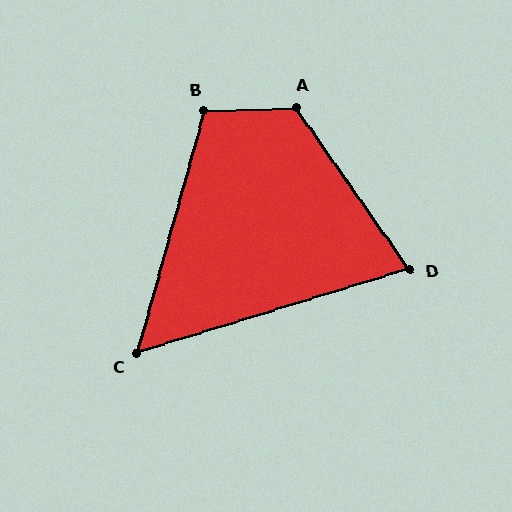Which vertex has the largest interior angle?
A, at approximately 122 degrees.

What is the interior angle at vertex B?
Approximately 108 degrees (obtuse).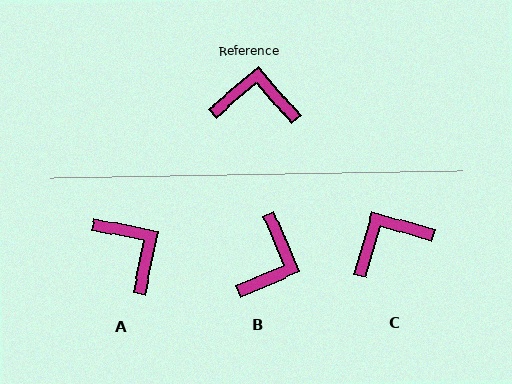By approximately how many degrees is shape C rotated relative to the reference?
Approximately 33 degrees counter-clockwise.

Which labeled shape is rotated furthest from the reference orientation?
B, about 107 degrees away.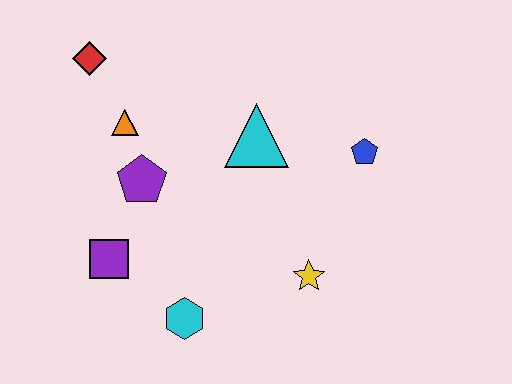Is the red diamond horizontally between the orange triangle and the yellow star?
No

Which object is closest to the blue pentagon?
The cyan triangle is closest to the blue pentagon.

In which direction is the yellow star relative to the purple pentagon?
The yellow star is to the right of the purple pentagon.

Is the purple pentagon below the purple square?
No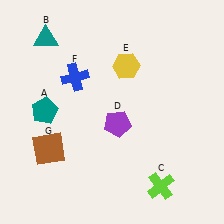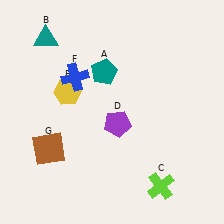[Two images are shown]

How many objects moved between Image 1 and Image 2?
2 objects moved between the two images.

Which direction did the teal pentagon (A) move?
The teal pentagon (A) moved right.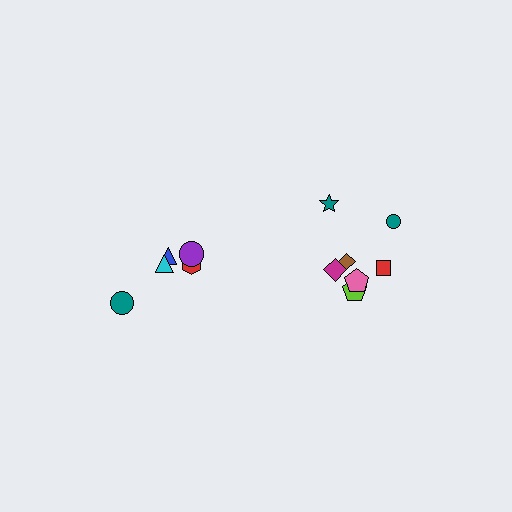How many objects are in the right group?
There are 7 objects.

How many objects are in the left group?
There are 5 objects.